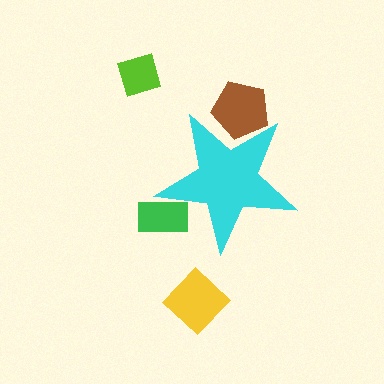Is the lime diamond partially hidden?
No, the lime diamond is fully visible.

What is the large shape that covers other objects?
A cyan star.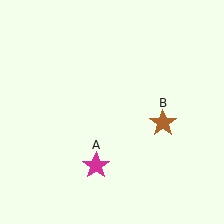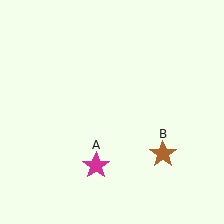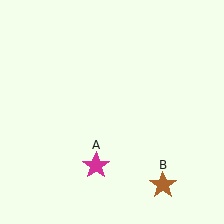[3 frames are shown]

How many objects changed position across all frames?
1 object changed position: brown star (object B).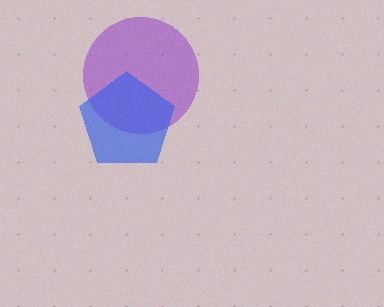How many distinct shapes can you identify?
There are 2 distinct shapes: a purple circle, a blue pentagon.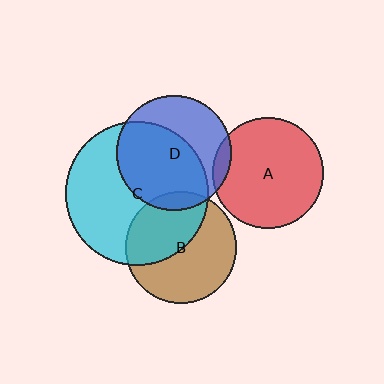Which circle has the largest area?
Circle C (cyan).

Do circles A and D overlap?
Yes.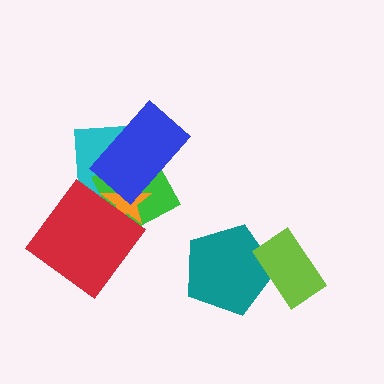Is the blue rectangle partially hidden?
No, no other shape covers it.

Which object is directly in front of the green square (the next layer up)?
The orange star is directly in front of the green square.